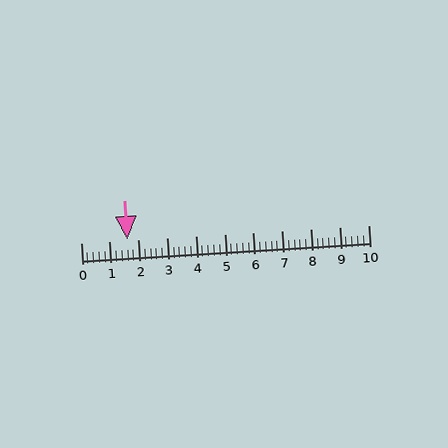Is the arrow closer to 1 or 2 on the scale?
The arrow is closer to 2.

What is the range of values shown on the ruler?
The ruler shows values from 0 to 10.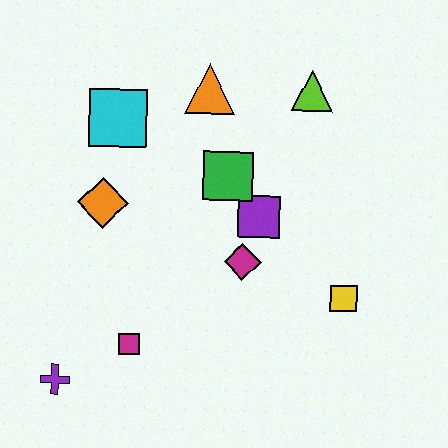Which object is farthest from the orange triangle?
The purple cross is farthest from the orange triangle.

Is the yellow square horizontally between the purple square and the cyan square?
No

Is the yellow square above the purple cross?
Yes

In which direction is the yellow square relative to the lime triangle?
The yellow square is below the lime triangle.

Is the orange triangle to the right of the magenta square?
Yes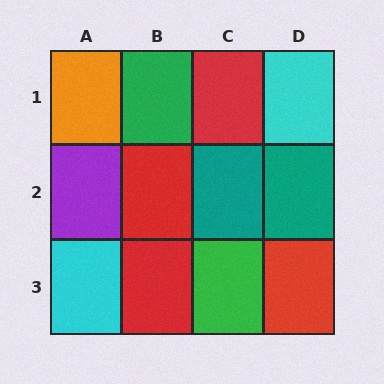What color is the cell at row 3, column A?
Cyan.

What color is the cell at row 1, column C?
Red.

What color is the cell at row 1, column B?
Green.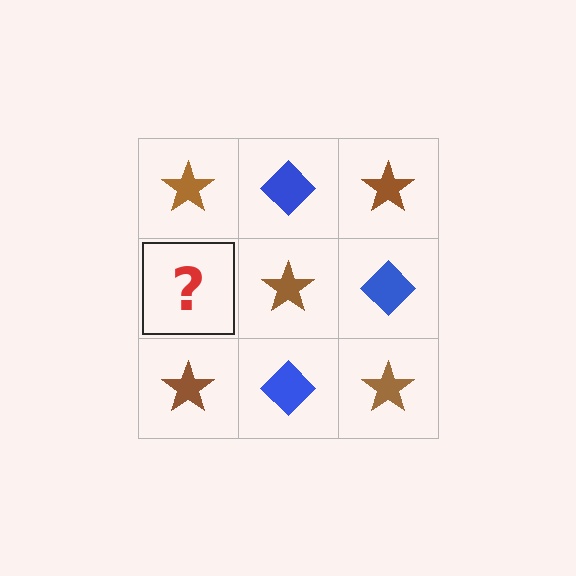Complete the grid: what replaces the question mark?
The question mark should be replaced with a blue diamond.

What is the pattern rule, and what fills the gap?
The rule is that it alternates brown star and blue diamond in a checkerboard pattern. The gap should be filled with a blue diamond.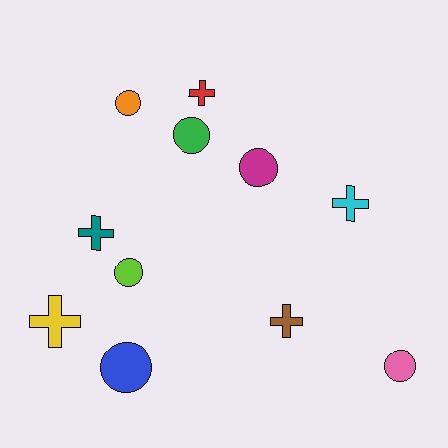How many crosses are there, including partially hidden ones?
There are 5 crosses.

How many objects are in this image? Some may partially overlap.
There are 11 objects.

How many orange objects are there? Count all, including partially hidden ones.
There is 1 orange object.